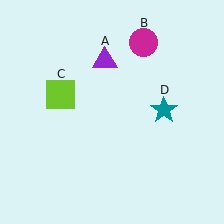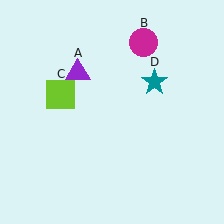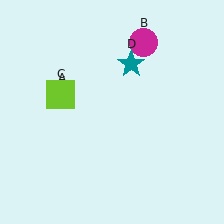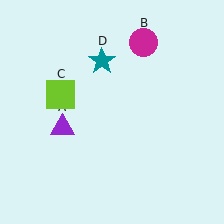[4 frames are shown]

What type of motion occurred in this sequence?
The purple triangle (object A), teal star (object D) rotated counterclockwise around the center of the scene.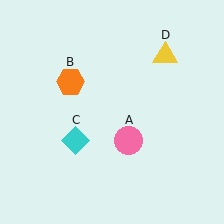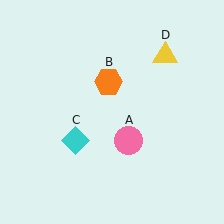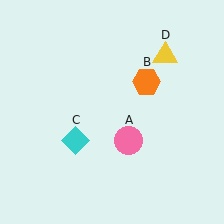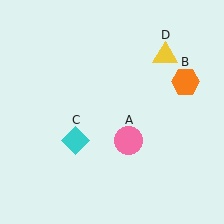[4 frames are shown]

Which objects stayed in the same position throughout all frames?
Pink circle (object A) and cyan diamond (object C) and yellow triangle (object D) remained stationary.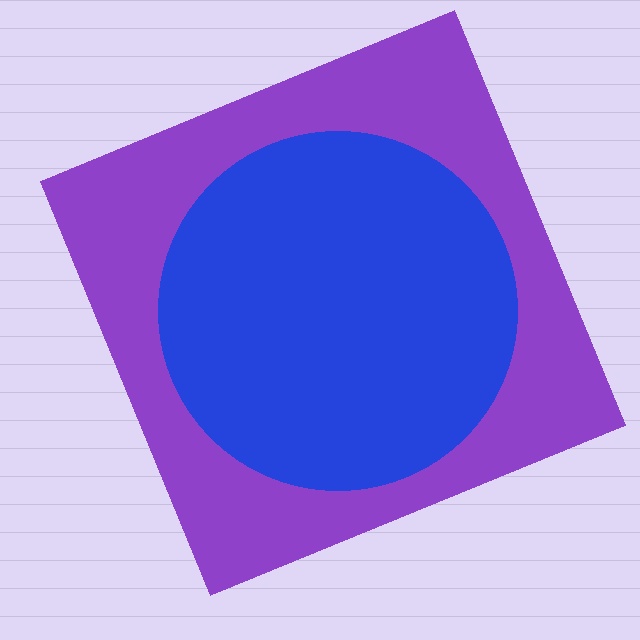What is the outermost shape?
The purple square.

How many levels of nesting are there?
2.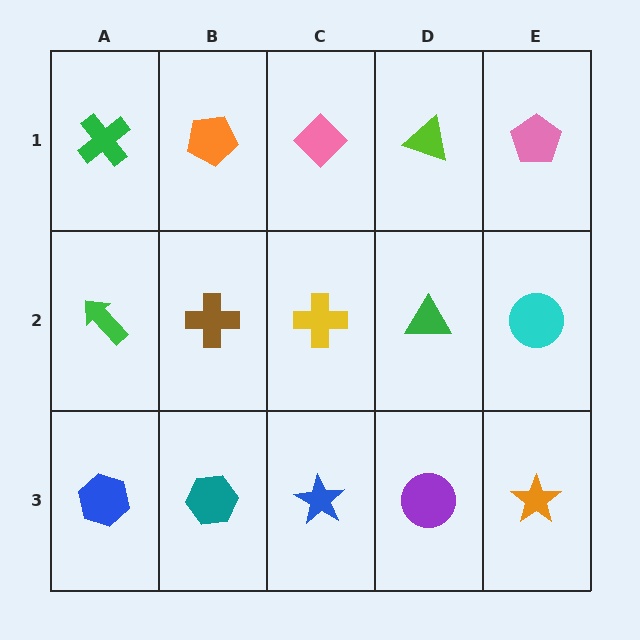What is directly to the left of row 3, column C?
A teal hexagon.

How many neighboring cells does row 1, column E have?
2.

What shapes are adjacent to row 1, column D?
A green triangle (row 2, column D), a pink diamond (row 1, column C), a pink pentagon (row 1, column E).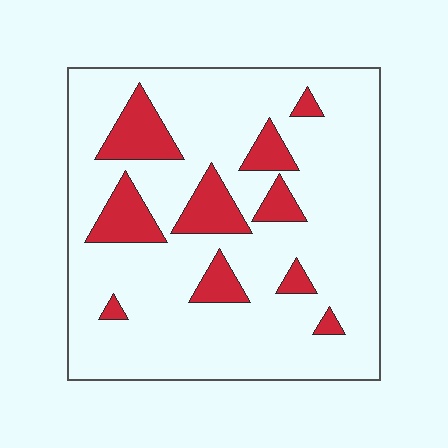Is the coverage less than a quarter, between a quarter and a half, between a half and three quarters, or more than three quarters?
Less than a quarter.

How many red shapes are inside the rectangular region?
10.